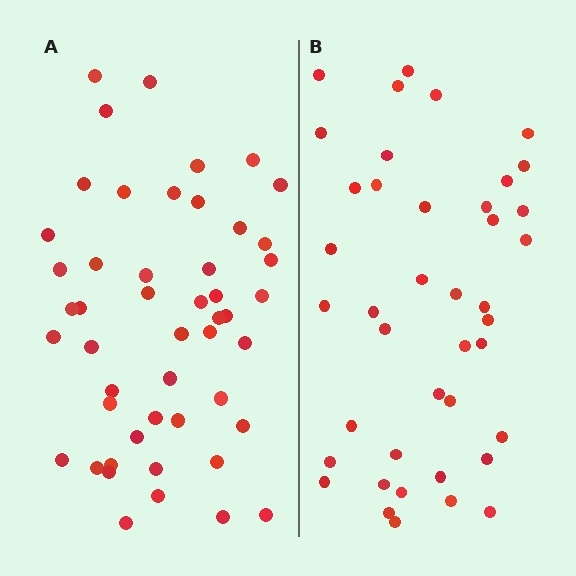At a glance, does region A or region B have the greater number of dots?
Region A (the left region) has more dots.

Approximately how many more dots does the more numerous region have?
Region A has roughly 8 or so more dots than region B.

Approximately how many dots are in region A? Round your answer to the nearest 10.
About 50 dots. (The exact count is 49, which rounds to 50.)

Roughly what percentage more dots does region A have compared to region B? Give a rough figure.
About 20% more.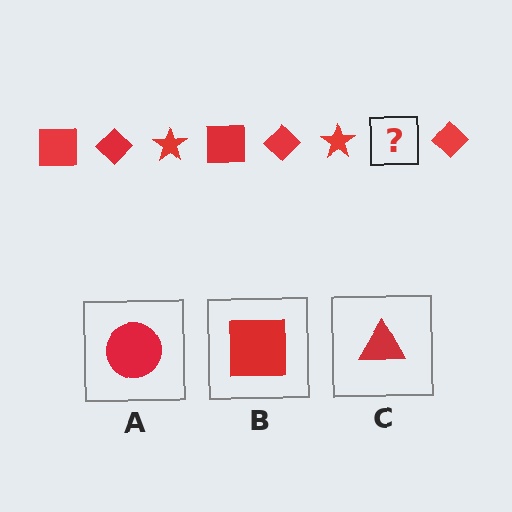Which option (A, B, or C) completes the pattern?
B.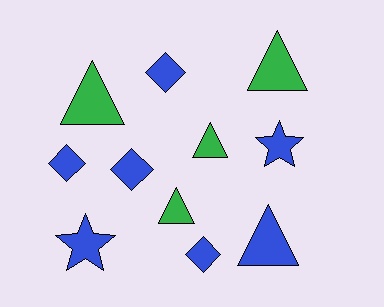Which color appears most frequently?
Blue, with 7 objects.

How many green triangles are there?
There are 4 green triangles.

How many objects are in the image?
There are 11 objects.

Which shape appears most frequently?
Triangle, with 5 objects.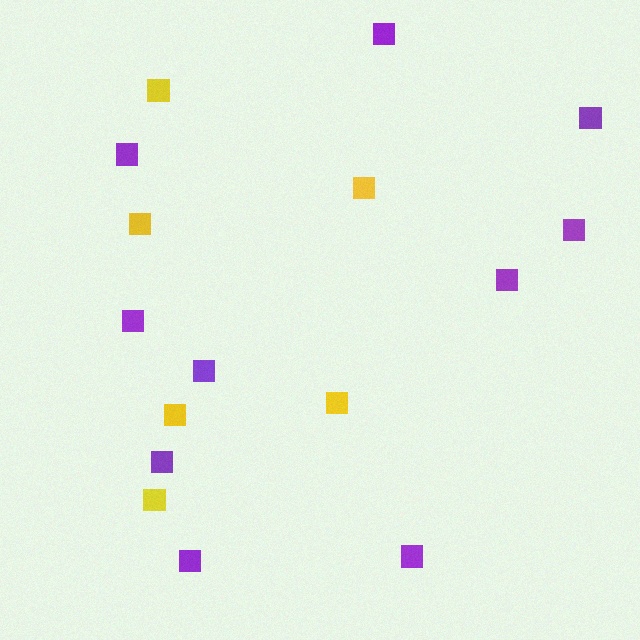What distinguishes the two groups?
There are 2 groups: one group of yellow squares (6) and one group of purple squares (10).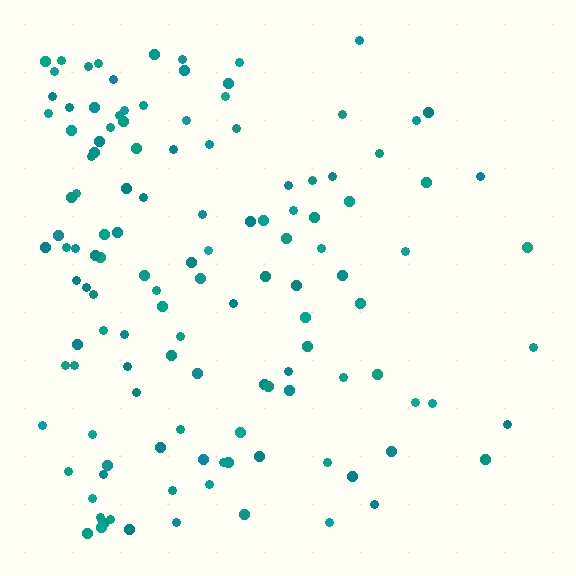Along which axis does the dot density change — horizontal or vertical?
Horizontal.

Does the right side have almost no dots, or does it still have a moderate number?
Still a moderate number, just noticeably fewer than the left.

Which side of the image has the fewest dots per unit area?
The right.